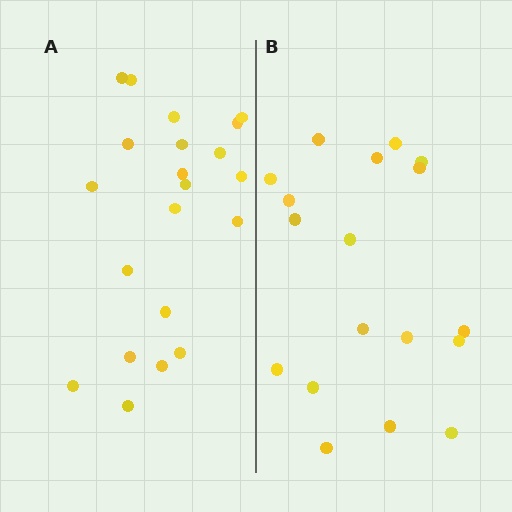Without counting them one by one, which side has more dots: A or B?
Region A (the left region) has more dots.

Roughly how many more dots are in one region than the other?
Region A has just a few more — roughly 2 or 3 more dots than region B.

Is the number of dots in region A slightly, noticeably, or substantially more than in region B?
Region A has only slightly more — the two regions are fairly close. The ratio is roughly 1.2 to 1.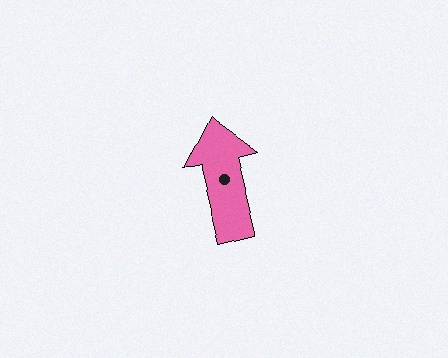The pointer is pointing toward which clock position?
Roughly 12 o'clock.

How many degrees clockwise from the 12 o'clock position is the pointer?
Approximately 346 degrees.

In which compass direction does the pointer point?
North.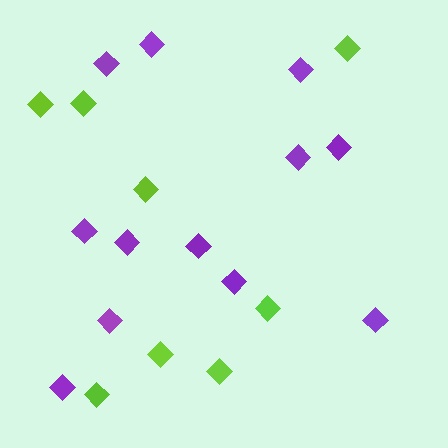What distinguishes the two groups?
There are 2 groups: one group of purple diamonds (12) and one group of lime diamonds (8).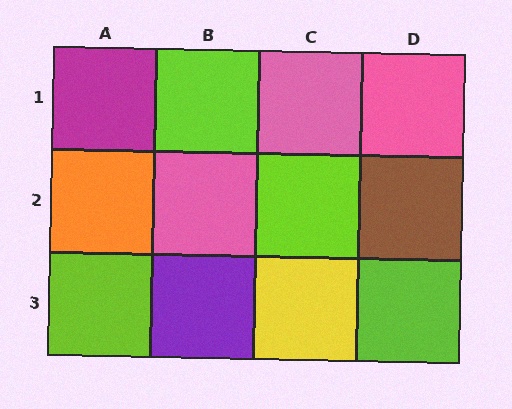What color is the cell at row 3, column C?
Yellow.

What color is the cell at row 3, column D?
Lime.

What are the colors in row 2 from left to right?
Orange, pink, lime, brown.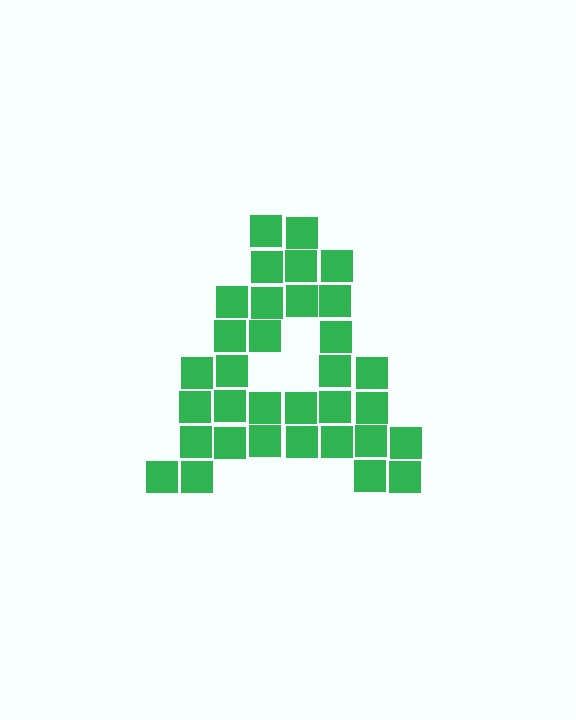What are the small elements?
The small elements are squares.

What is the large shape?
The large shape is the letter A.